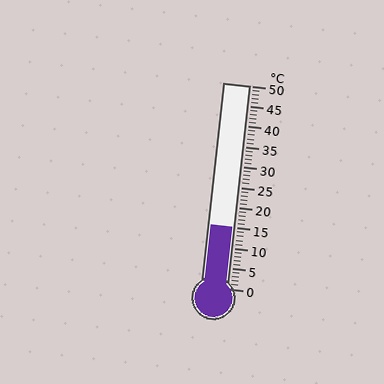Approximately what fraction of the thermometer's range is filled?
The thermometer is filled to approximately 30% of its range.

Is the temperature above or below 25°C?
The temperature is below 25°C.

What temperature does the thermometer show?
The thermometer shows approximately 15°C.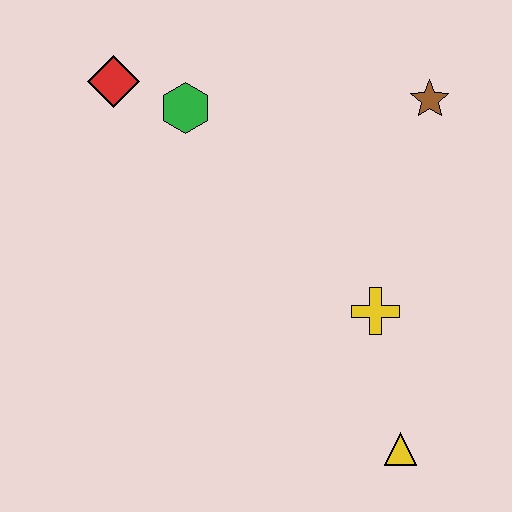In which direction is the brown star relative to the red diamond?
The brown star is to the right of the red diamond.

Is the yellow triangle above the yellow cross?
No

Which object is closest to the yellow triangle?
The yellow cross is closest to the yellow triangle.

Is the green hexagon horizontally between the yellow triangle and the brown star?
No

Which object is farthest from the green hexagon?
The yellow triangle is farthest from the green hexagon.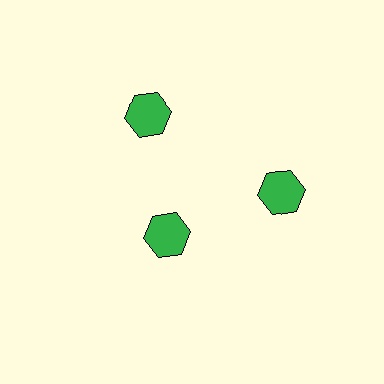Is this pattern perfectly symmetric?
No. The 3 green hexagons are arranged in a ring, but one element near the 7 o'clock position is pulled inward toward the center, breaking the 3-fold rotational symmetry.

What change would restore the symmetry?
The symmetry would be restored by moving it outward, back onto the ring so that all 3 hexagons sit at equal angles and equal distance from the center.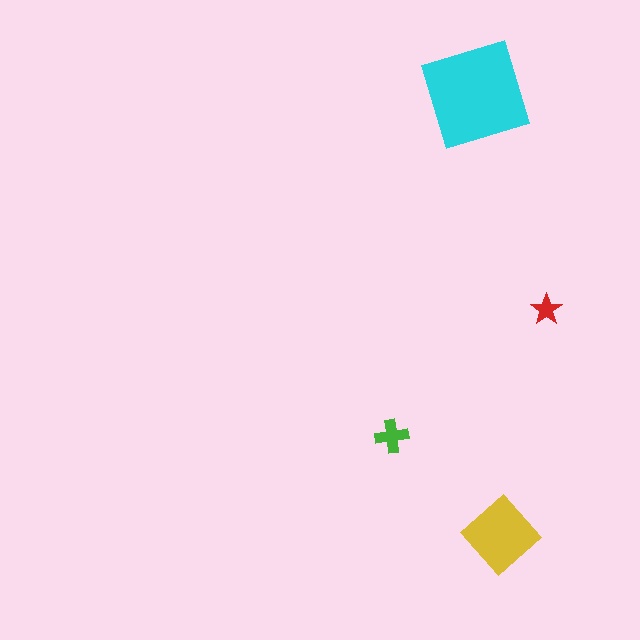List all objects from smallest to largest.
The red star, the green cross, the yellow diamond, the cyan square.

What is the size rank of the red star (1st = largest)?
4th.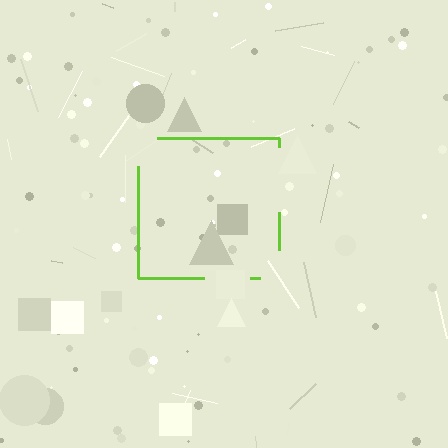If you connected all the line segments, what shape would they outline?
They would outline a square.